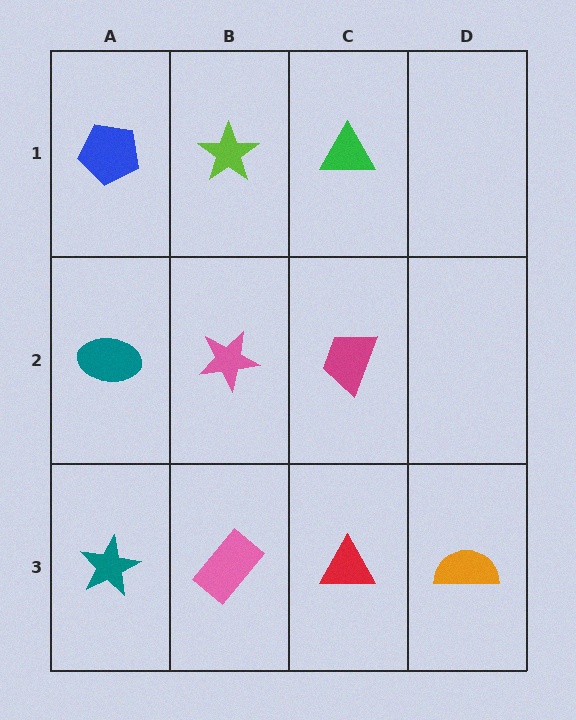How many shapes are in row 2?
3 shapes.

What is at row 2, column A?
A teal ellipse.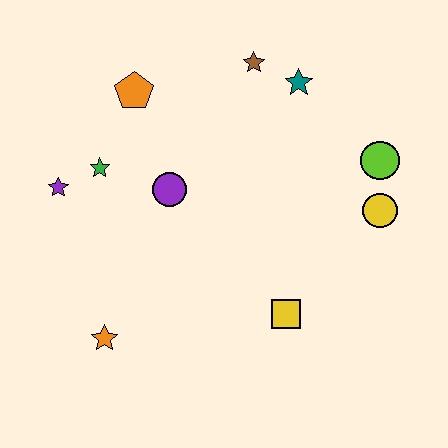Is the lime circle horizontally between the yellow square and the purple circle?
No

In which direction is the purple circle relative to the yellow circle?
The purple circle is to the left of the yellow circle.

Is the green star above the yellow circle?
Yes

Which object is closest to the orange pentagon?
The green star is closest to the orange pentagon.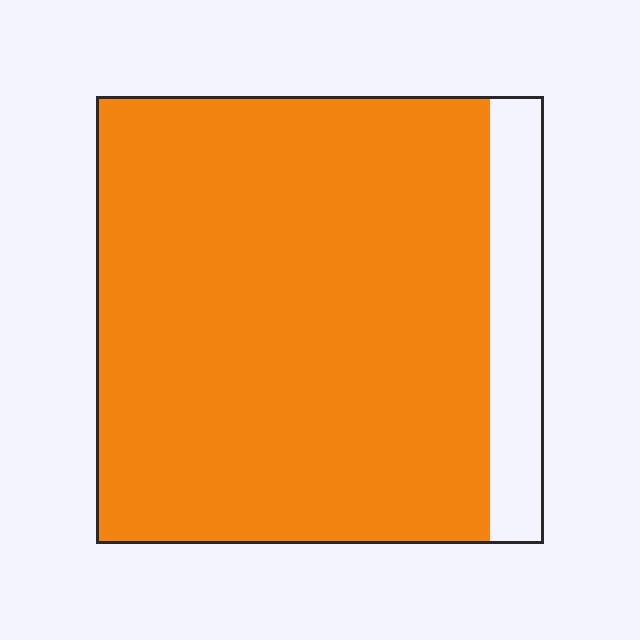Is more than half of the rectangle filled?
Yes.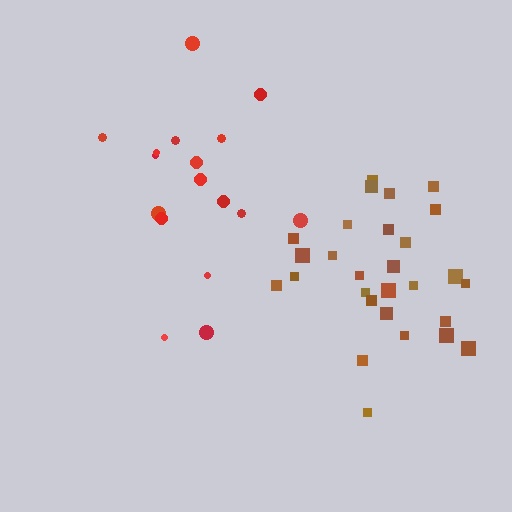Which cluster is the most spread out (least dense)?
Red.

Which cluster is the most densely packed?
Brown.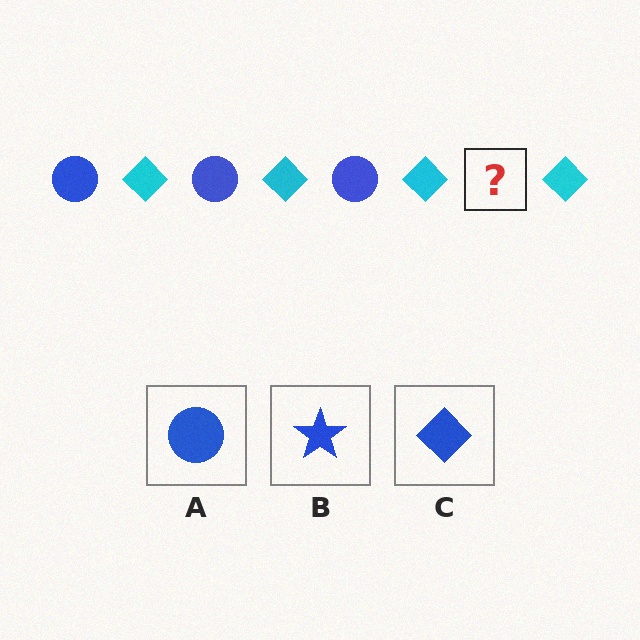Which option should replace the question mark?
Option A.